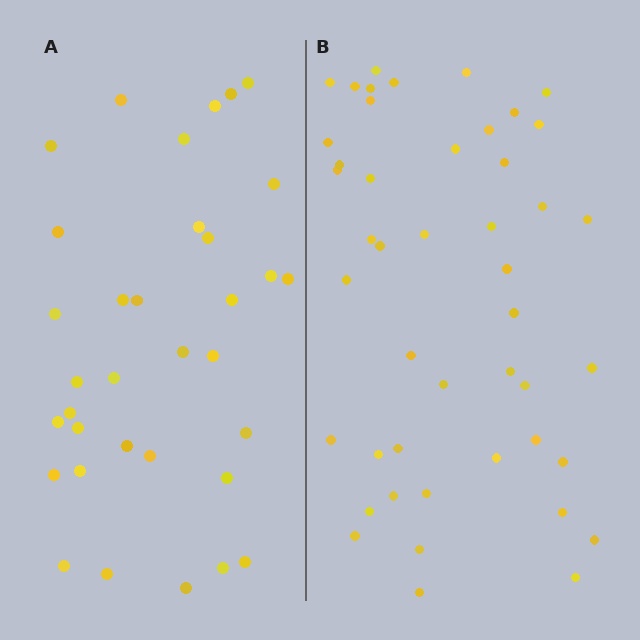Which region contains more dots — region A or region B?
Region B (the right region) has more dots.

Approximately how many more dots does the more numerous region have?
Region B has roughly 12 or so more dots than region A.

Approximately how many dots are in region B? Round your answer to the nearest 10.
About 50 dots. (The exact count is 46, which rounds to 50.)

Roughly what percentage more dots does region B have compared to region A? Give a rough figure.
About 35% more.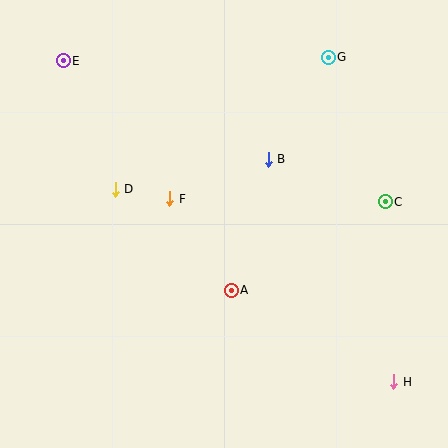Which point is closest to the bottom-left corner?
Point A is closest to the bottom-left corner.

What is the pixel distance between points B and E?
The distance between B and E is 227 pixels.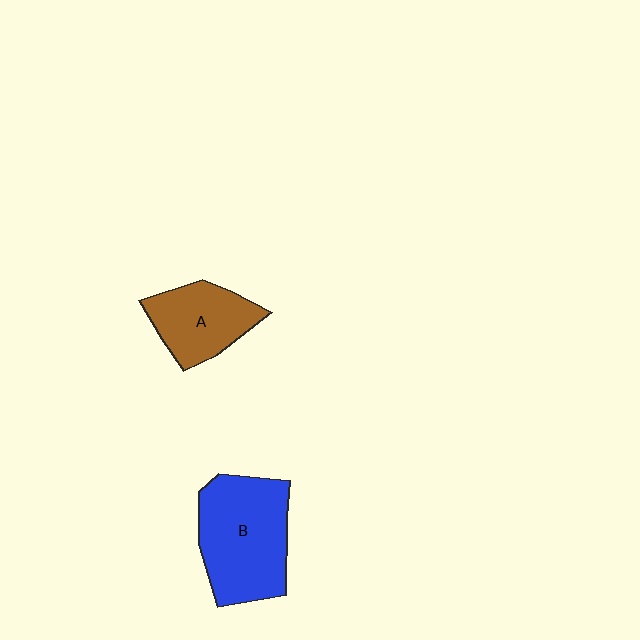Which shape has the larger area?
Shape B (blue).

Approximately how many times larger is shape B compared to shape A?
Approximately 1.6 times.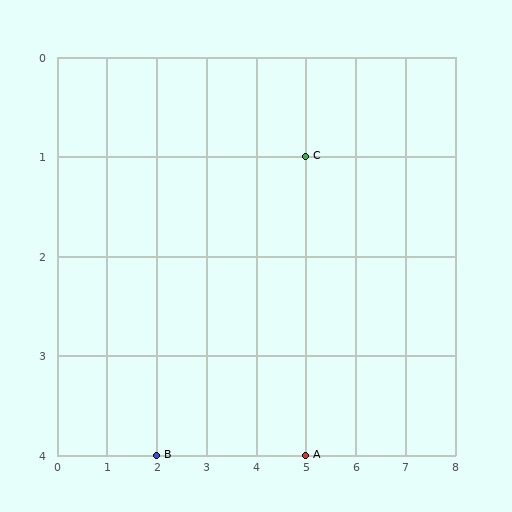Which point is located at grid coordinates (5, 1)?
Point C is at (5, 1).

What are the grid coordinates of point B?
Point B is at grid coordinates (2, 4).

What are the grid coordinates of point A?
Point A is at grid coordinates (5, 4).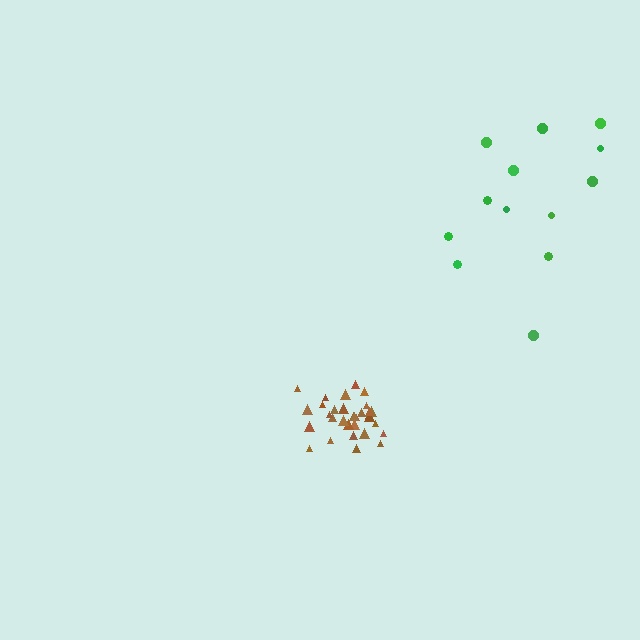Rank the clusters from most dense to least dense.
brown, green.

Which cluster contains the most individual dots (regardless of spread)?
Brown (32).